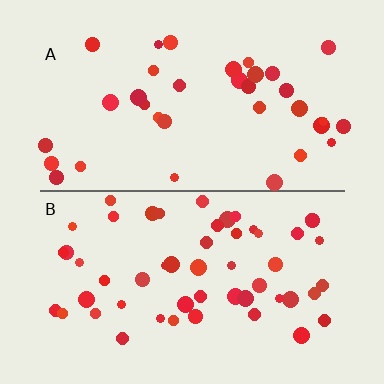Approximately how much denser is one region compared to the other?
Approximately 1.5× — region B over region A.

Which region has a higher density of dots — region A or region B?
B (the bottom).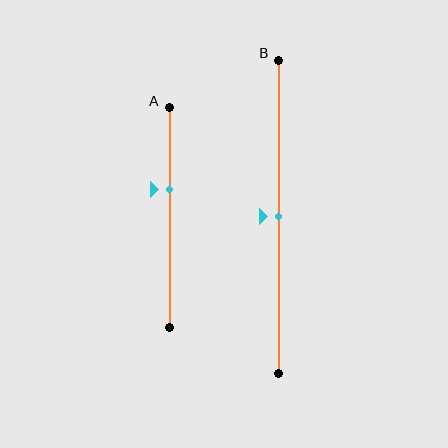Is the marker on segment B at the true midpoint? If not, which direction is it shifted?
Yes, the marker on segment B is at the true midpoint.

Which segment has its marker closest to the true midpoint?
Segment B has its marker closest to the true midpoint.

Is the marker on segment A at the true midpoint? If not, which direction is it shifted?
No, the marker on segment A is shifted upward by about 13% of the segment length.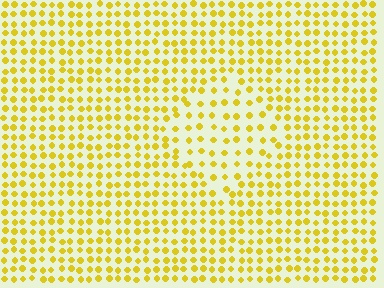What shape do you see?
I see a diamond.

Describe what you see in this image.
The image contains small yellow elements arranged at two different densities. A diamond-shaped region is visible where the elements are less densely packed than the surrounding area.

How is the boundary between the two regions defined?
The boundary is defined by a change in element density (approximately 1.7x ratio). All elements are the same color, size, and shape.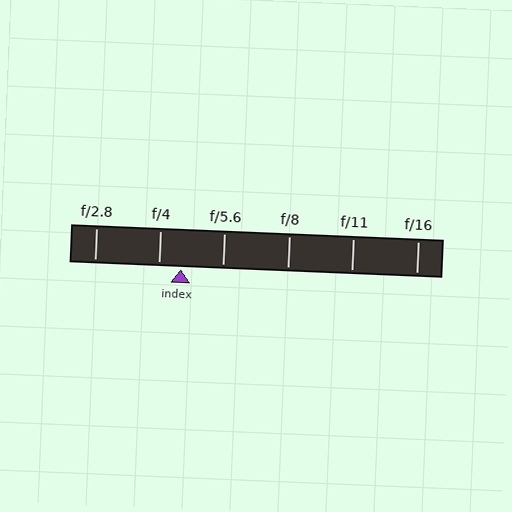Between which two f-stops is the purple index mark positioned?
The index mark is between f/4 and f/5.6.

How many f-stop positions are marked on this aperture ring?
There are 6 f-stop positions marked.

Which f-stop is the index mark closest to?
The index mark is closest to f/4.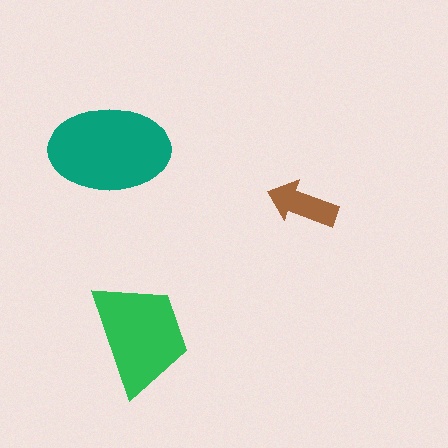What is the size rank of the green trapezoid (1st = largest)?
2nd.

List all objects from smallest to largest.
The brown arrow, the green trapezoid, the teal ellipse.